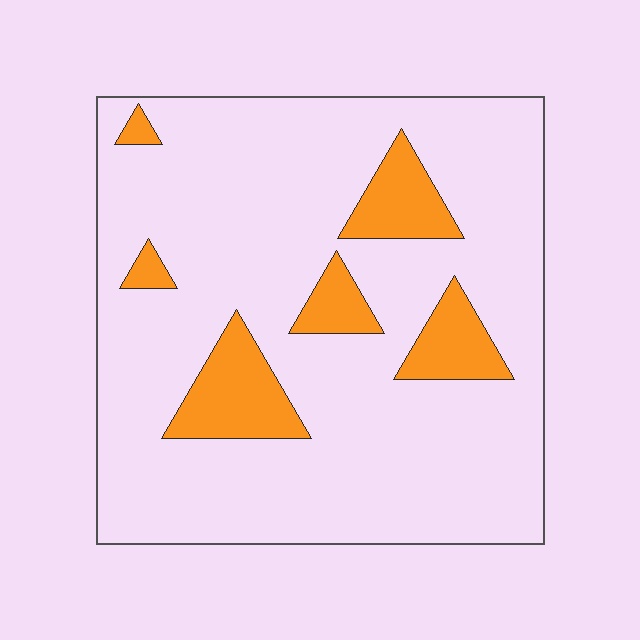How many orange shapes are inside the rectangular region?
6.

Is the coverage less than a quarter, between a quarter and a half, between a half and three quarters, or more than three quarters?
Less than a quarter.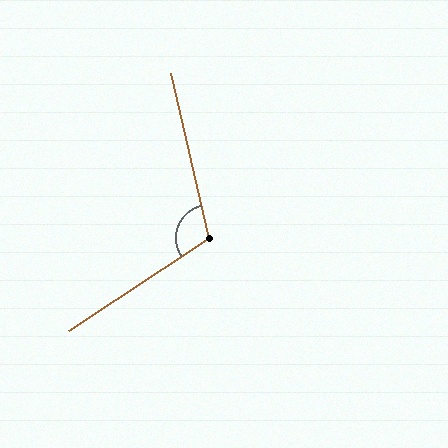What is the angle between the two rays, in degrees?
Approximately 111 degrees.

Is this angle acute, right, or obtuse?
It is obtuse.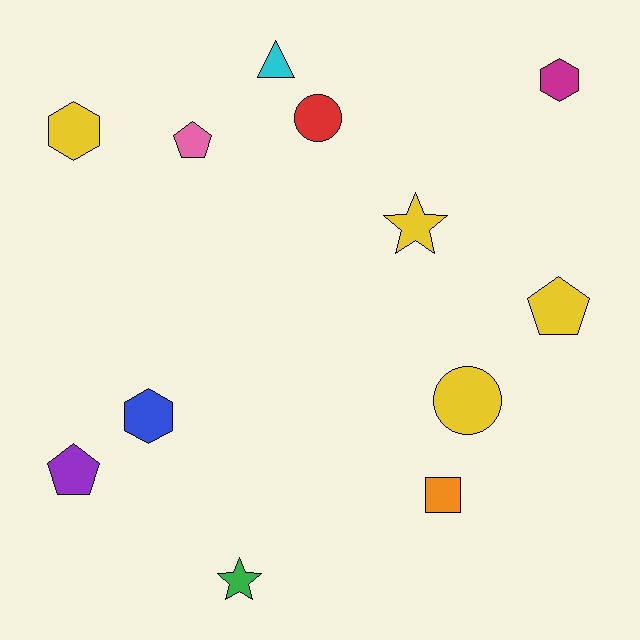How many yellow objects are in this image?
There are 4 yellow objects.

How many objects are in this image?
There are 12 objects.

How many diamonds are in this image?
There are no diamonds.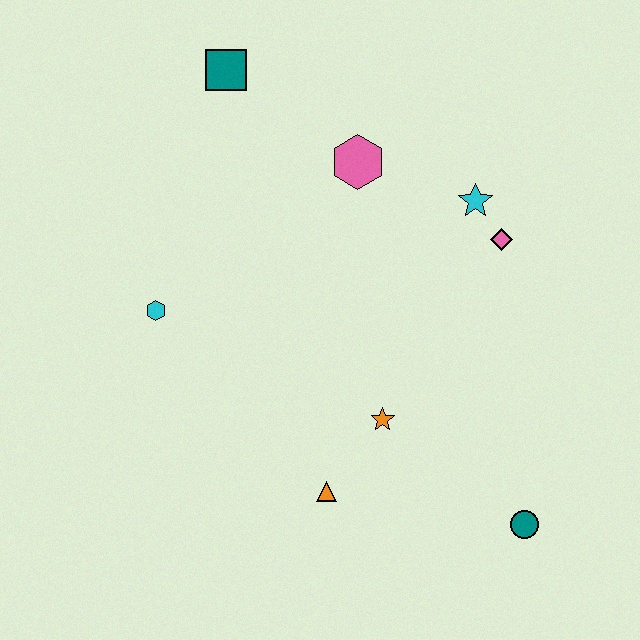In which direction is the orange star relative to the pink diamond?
The orange star is below the pink diamond.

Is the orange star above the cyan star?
No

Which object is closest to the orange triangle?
The orange star is closest to the orange triangle.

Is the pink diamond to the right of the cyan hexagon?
Yes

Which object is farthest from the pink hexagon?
The teal circle is farthest from the pink hexagon.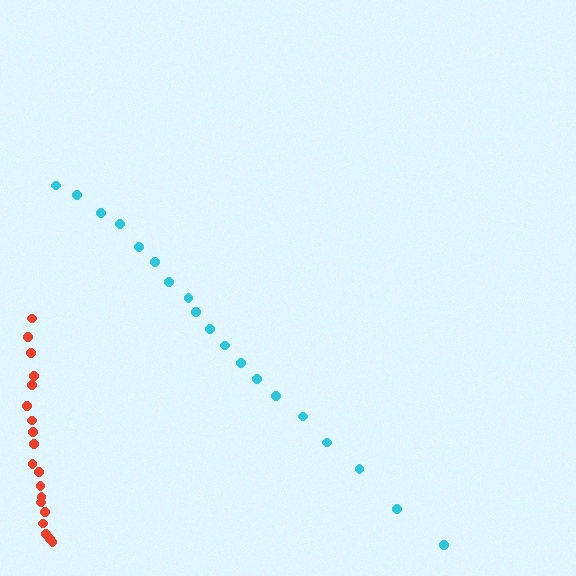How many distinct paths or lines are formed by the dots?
There are 2 distinct paths.